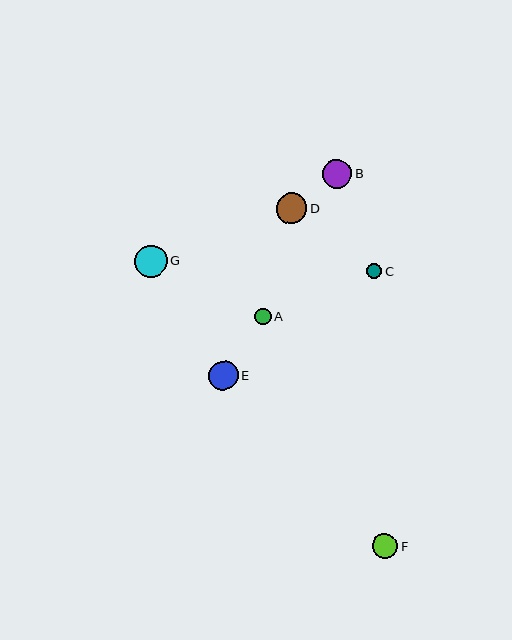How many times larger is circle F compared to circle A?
Circle F is approximately 1.5 times the size of circle A.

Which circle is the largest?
Circle G is the largest with a size of approximately 32 pixels.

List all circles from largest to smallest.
From largest to smallest: G, D, B, E, F, A, C.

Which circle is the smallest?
Circle C is the smallest with a size of approximately 15 pixels.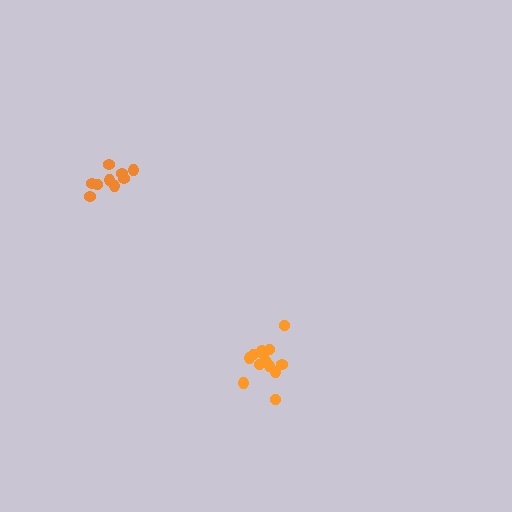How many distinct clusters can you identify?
There are 2 distinct clusters.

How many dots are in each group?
Group 1: 13 dots, Group 2: 9 dots (22 total).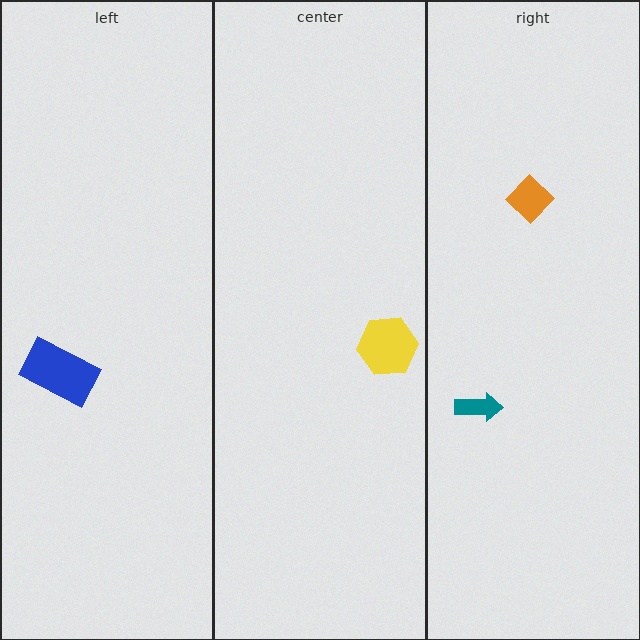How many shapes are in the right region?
2.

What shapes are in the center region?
The yellow hexagon.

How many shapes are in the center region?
1.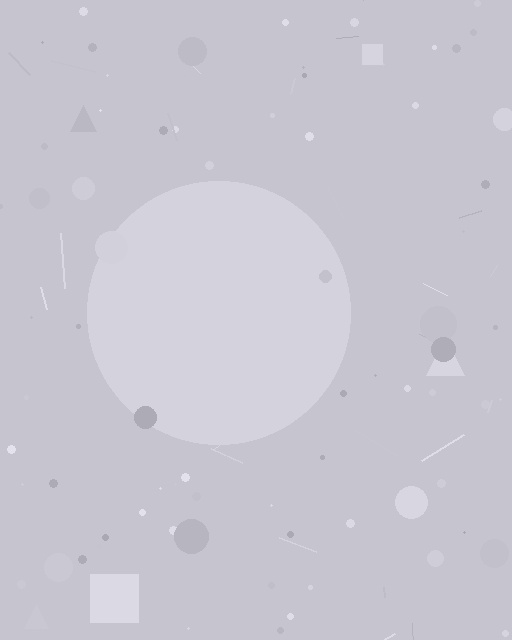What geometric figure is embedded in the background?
A circle is embedded in the background.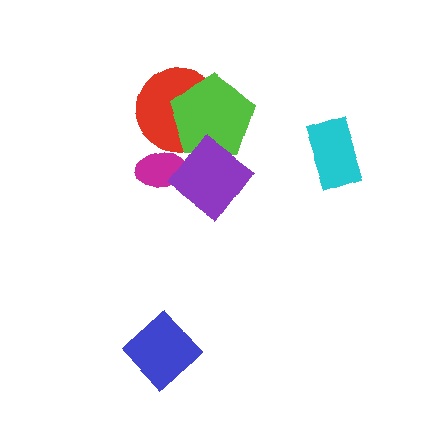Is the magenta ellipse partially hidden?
Yes, it is partially covered by another shape.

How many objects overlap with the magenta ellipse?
1 object overlaps with the magenta ellipse.